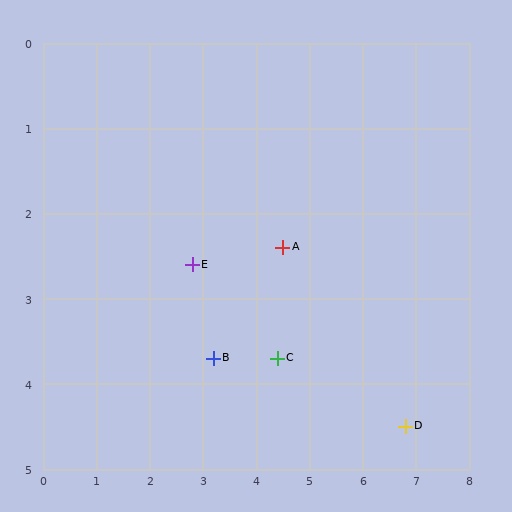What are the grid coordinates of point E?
Point E is at approximately (2.8, 2.6).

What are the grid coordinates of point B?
Point B is at approximately (3.2, 3.7).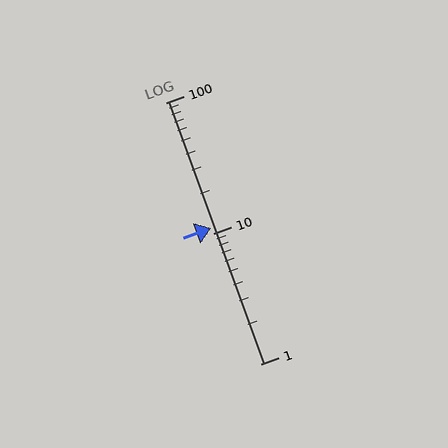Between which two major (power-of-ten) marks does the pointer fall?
The pointer is between 10 and 100.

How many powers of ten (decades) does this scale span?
The scale spans 2 decades, from 1 to 100.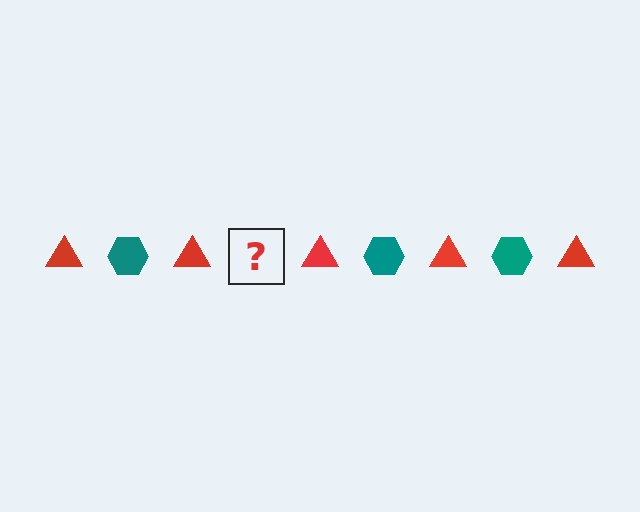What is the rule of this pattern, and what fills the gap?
The rule is that the pattern alternates between red triangle and teal hexagon. The gap should be filled with a teal hexagon.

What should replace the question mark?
The question mark should be replaced with a teal hexagon.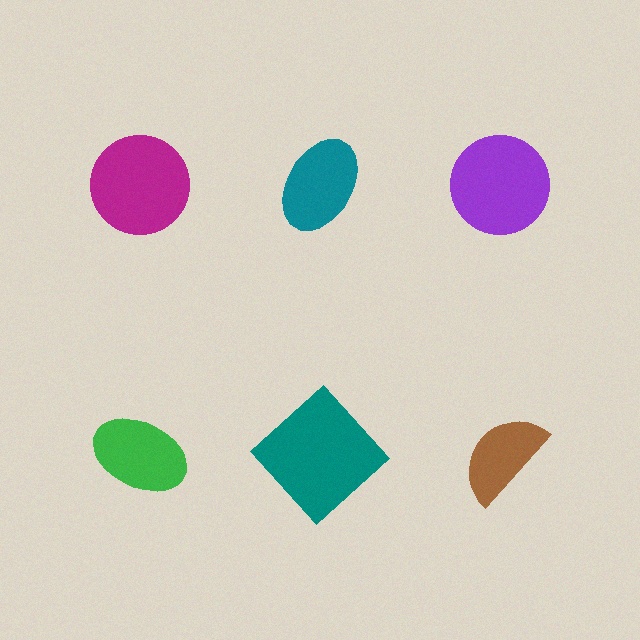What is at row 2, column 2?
A teal diamond.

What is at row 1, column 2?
A teal ellipse.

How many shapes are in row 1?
3 shapes.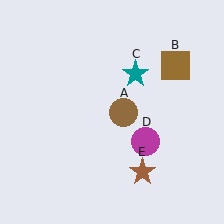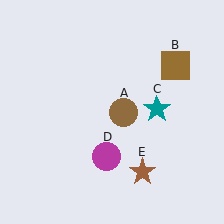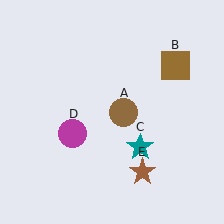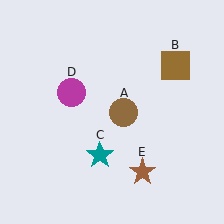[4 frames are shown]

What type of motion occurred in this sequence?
The teal star (object C), magenta circle (object D) rotated clockwise around the center of the scene.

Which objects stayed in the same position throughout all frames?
Brown circle (object A) and brown square (object B) and brown star (object E) remained stationary.